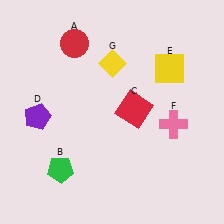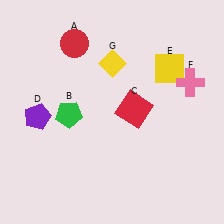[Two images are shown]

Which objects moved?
The objects that moved are: the green pentagon (B), the pink cross (F).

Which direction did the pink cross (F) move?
The pink cross (F) moved up.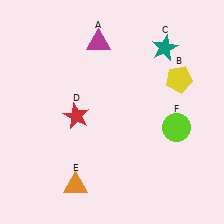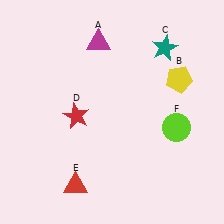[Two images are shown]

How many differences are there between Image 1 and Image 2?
There is 1 difference between the two images.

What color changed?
The triangle (E) changed from orange in Image 1 to red in Image 2.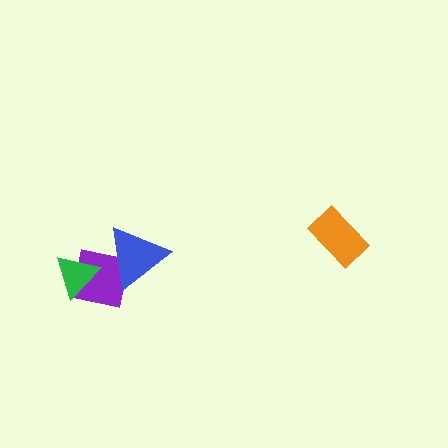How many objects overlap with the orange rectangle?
0 objects overlap with the orange rectangle.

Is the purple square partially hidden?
Yes, it is partially covered by another shape.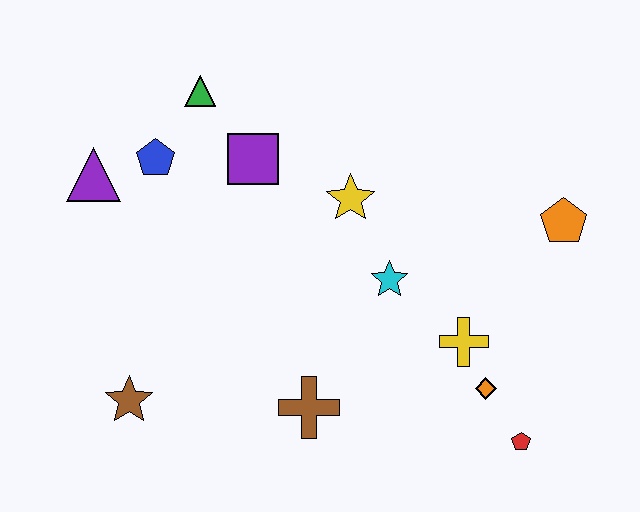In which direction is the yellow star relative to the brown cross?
The yellow star is above the brown cross.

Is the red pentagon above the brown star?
No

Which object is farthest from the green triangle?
The red pentagon is farthest from the green triangle.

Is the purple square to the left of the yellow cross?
Yes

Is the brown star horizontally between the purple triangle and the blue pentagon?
Yes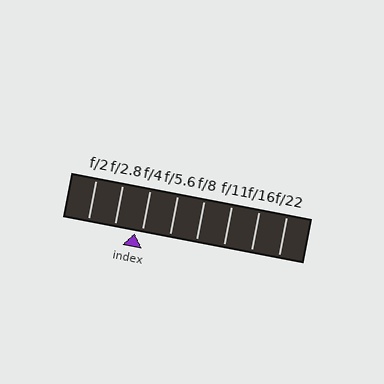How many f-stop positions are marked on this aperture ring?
There are 8 f-stop positions marked.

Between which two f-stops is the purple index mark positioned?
The index mark is between f/2.8 and f/4.